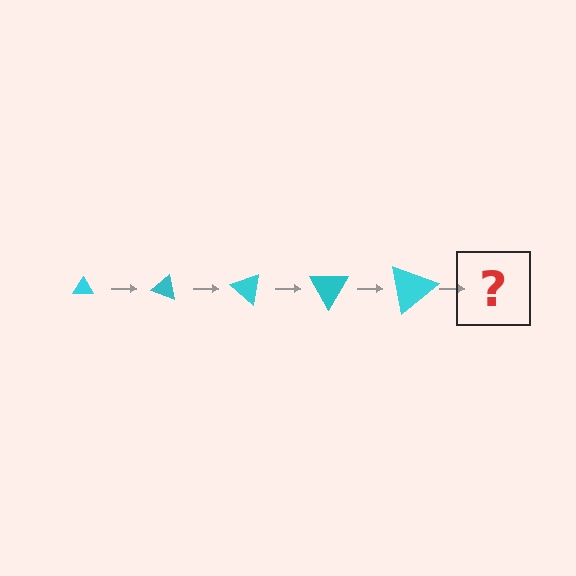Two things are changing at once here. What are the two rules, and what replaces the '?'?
The two rules are that the triangle grows larger each step and it rotates 20 degrees each step. The '?' should be a triangle, larger than the previous one and rotated 100 degrees from the start.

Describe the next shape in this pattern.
It should be a triangle, larger than the previous one and rotated 100 degrees from the start.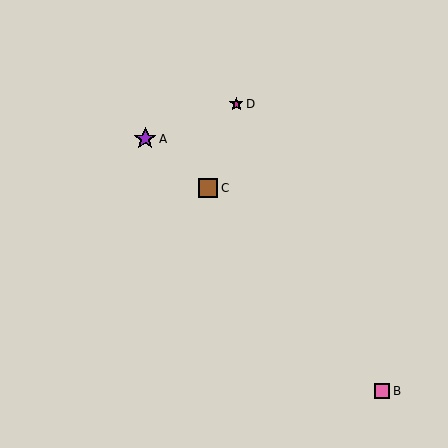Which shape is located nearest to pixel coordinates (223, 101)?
The magenta star (labeled D) at (236, 104) is nearest to that location.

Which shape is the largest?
The purple star (labeled A) is the largest.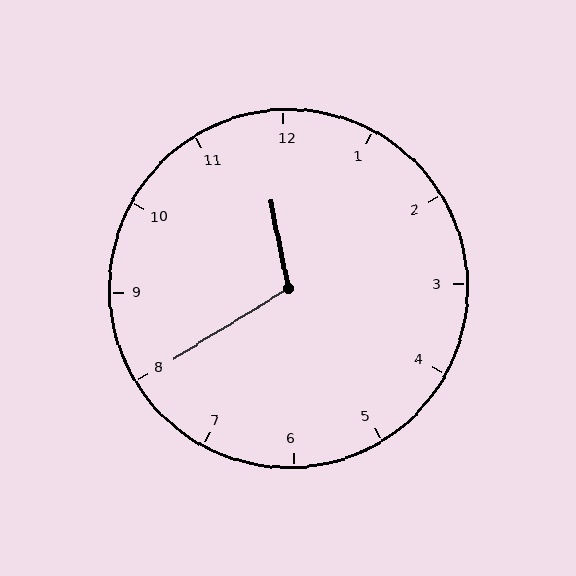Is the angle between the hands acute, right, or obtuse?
It is obtuse.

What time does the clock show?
11:40.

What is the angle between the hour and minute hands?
Approximately 110 degrees.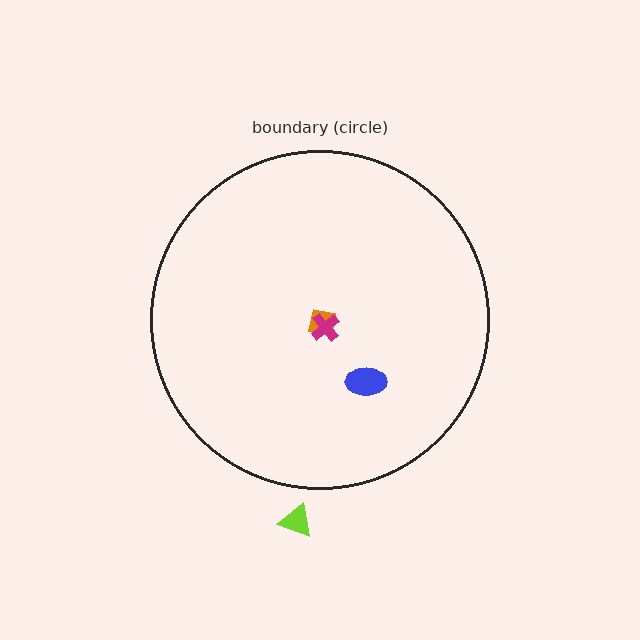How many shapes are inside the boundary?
3 inside, 1 outside.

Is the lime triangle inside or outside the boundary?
Outside.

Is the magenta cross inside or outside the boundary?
Inside.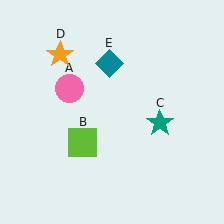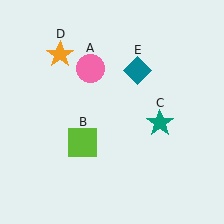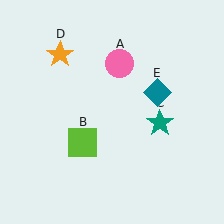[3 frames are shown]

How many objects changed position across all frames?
2 objects changed position: pink circle (object A), teal diamond (object E).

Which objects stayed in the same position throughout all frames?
Lime square (object B) and teal star (object C) and orange star (object D) remained stationary.